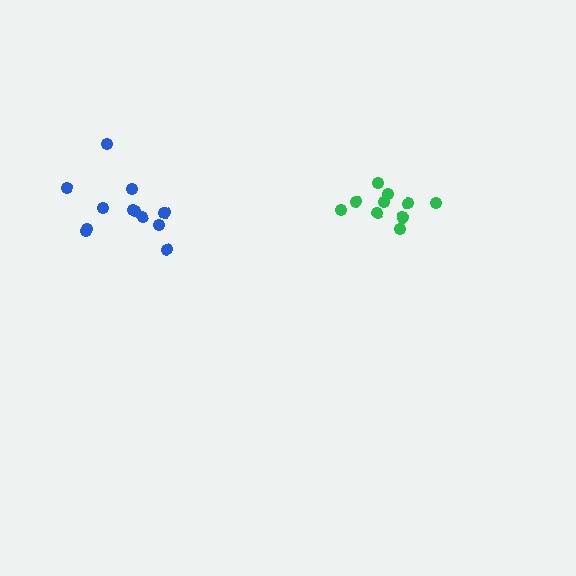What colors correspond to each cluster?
The clusters are colored: green, blue.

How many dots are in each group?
Group 1: 10 dots, Group 2: 12 dots (22 total).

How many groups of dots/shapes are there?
There are 2 groups.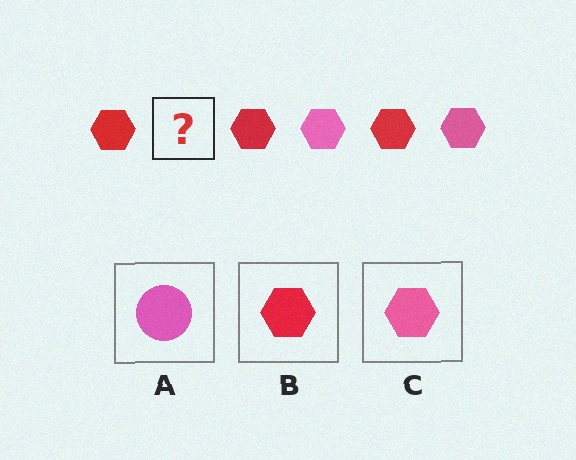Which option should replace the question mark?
Option C.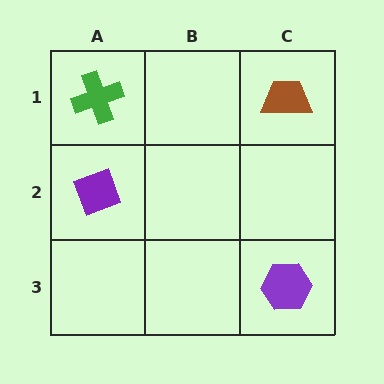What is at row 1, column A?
A green cross.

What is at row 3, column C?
A purple hexagon.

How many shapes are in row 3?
1 shape.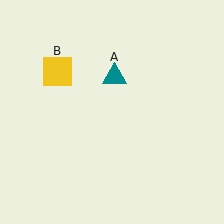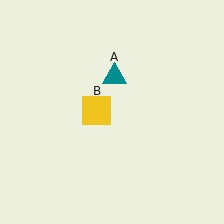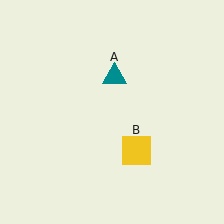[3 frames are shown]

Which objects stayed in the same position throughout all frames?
Teal triangle (object A) remained stationary.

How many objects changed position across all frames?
1 object changed position: yellow square (object B).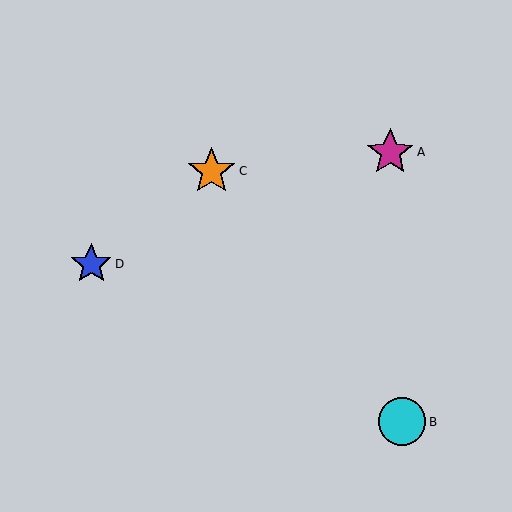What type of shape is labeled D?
Shape D is a blue star.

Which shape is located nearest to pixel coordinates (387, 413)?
The cyan circle (labeled B) at (402, 422) is nearest to that location.